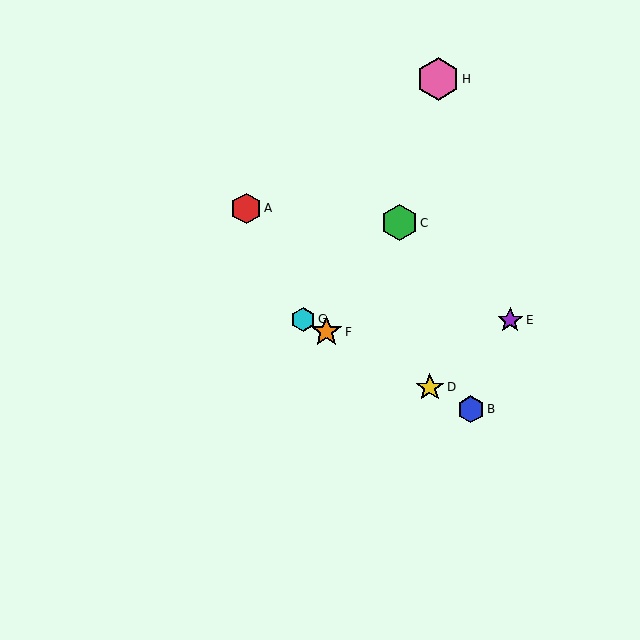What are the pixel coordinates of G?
Object G is at (303, 319).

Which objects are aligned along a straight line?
Objects B, D, F, G are aligned along a straight line.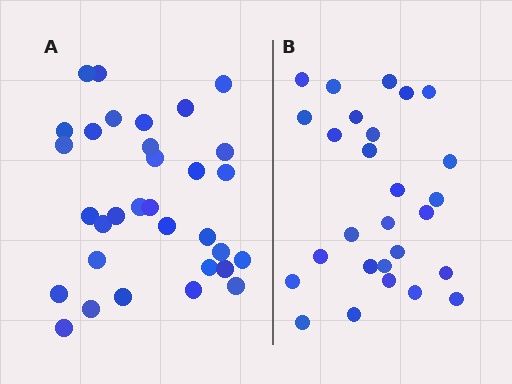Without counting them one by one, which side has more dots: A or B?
Region A (the left region) has more dots.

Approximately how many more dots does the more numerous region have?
Region A has about 5 more dots than region B.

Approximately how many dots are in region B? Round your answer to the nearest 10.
About 30 dots. (The exact count is 27, which rounds to 30.)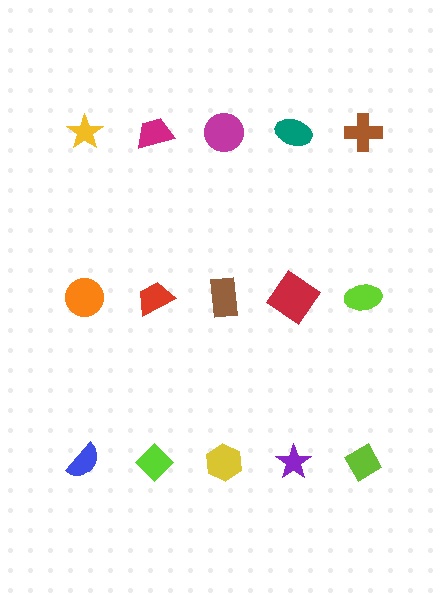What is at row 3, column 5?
A lime diamond.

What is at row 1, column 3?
A magenta circle.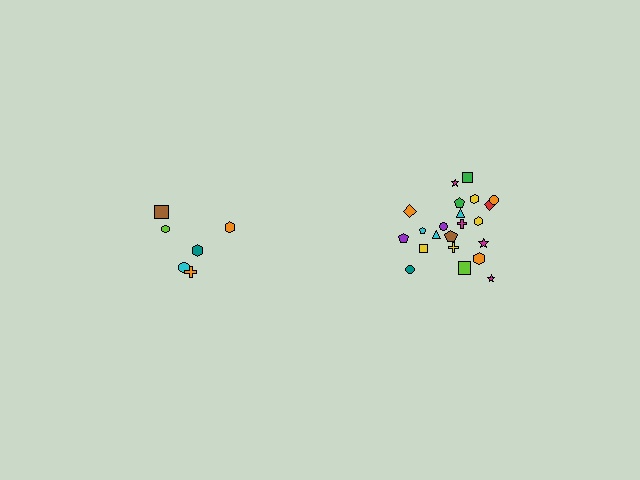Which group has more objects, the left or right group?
The right group.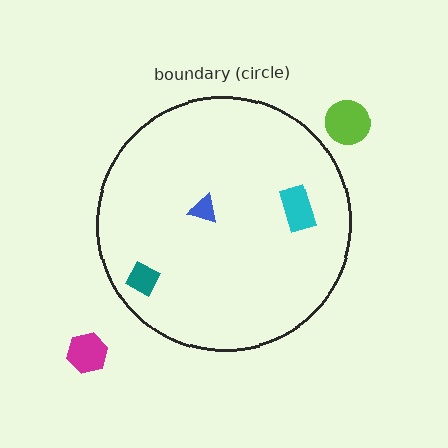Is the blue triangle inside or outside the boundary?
Inside.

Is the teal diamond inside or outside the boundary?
Inside.